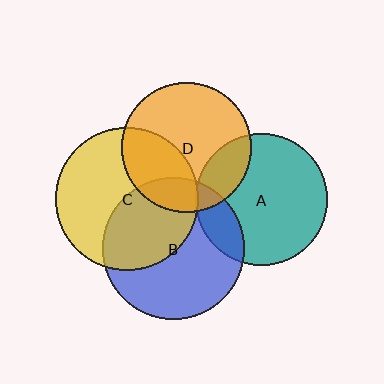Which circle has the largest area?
Circle C (yellow).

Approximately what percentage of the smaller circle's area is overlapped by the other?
Approximately 35%.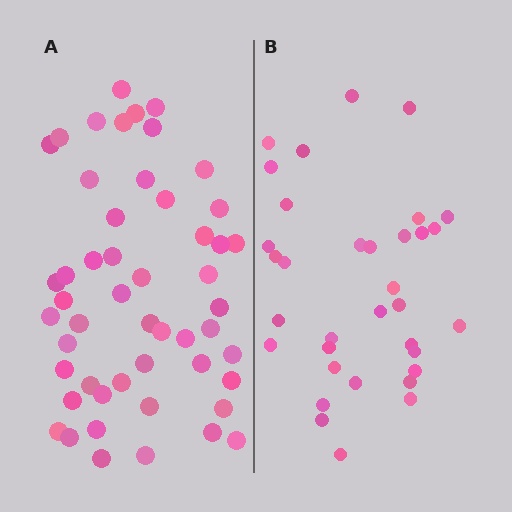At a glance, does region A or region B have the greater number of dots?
Region A (the left region) has more dots.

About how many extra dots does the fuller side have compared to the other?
Region A has approximately 15 more dots than region B.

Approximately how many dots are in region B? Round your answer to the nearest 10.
About 30 dots. (The exact count is 34, which rounds to 30.)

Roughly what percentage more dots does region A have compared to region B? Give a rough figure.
About 50% more.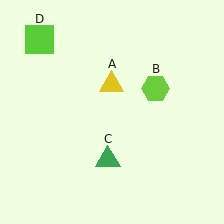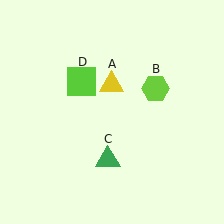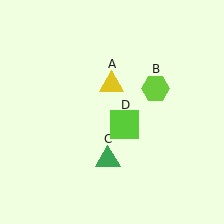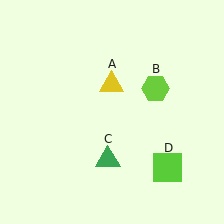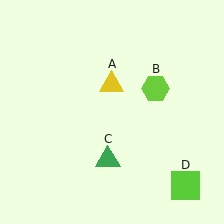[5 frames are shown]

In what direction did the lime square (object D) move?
The lime square (object D) moved down and to the right.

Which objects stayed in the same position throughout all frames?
Yellow triangle (object A) and lime hexagon (object B) and green triangle (object C) remained stationary.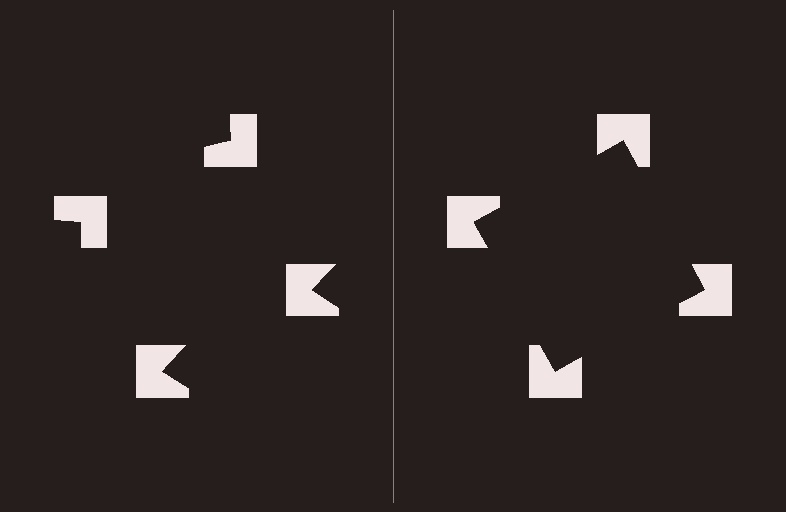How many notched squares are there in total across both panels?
8 — 4 on each side.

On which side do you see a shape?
An illusory square appears on the right side. On the left side the wedge cuts are rotated, so no coherent shape forms.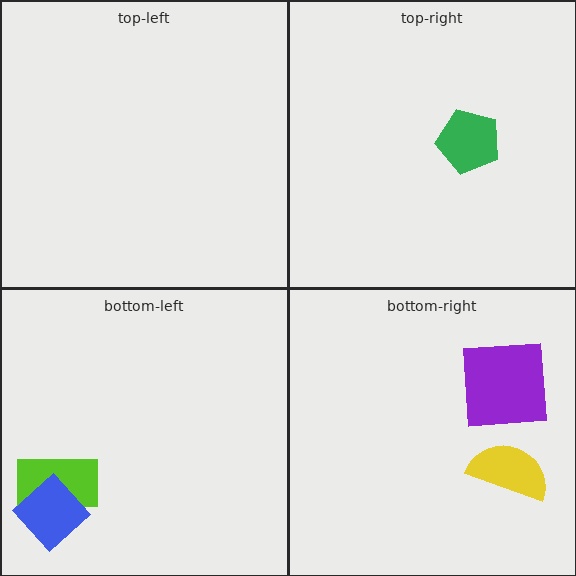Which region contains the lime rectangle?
The bottom-left region.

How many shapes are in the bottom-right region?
2.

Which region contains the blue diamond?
The bottom-left region.